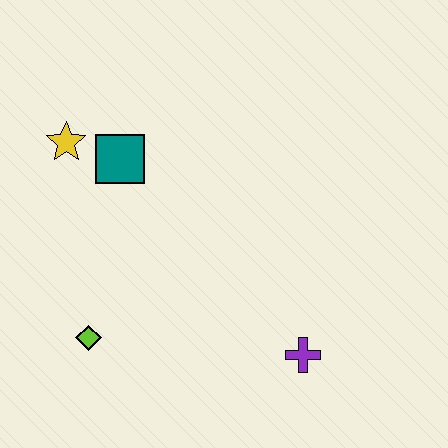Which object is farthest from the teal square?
The purple cross is farthest from the teal square.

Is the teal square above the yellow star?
No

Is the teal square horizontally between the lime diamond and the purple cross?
Yes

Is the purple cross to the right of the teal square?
Yes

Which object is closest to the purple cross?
The lime diamond is closest to the purple cross.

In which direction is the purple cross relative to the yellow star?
The purple cross is to the right of the yellow star.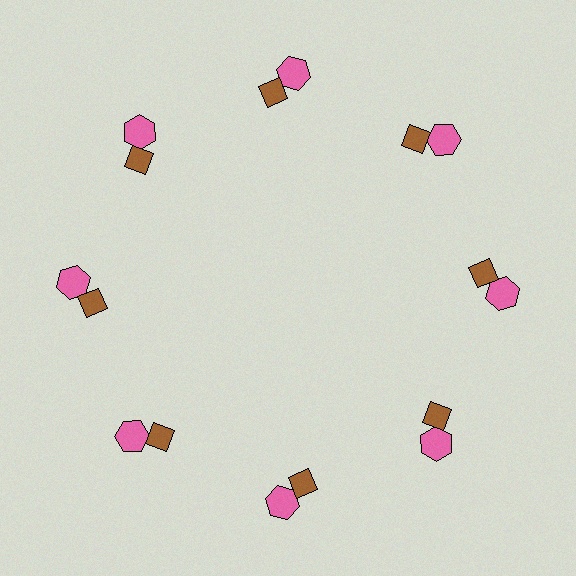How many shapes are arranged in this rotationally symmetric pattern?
There are 16 shapes, arranged in 8 groups of 2.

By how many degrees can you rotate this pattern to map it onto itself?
The pattern maps onto itself every 45 degrees of rotation.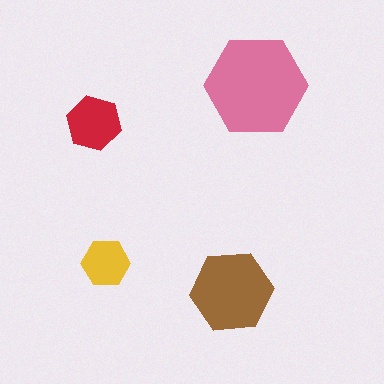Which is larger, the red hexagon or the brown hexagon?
The brown one.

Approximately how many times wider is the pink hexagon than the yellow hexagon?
About 2 times wider.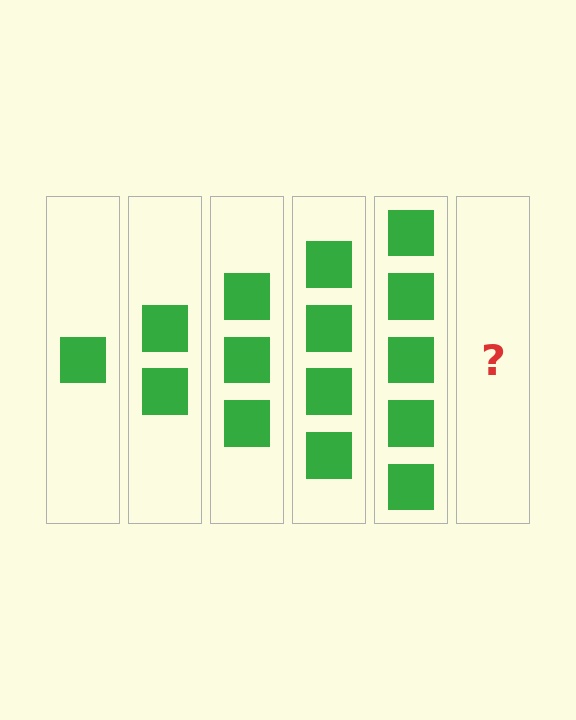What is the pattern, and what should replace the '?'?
The pattern is that each step adds one more square. The '?' should be 6 squares.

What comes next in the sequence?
The next element should be 6 squares.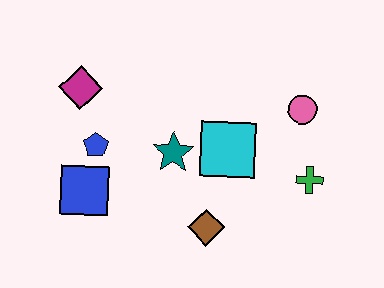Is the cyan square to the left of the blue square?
No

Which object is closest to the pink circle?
The green cross is closest to the pink circle.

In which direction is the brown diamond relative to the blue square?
The brown diamond is to the right of the blue square.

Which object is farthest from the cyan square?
The magenta diamond is farthest from the cyan square.